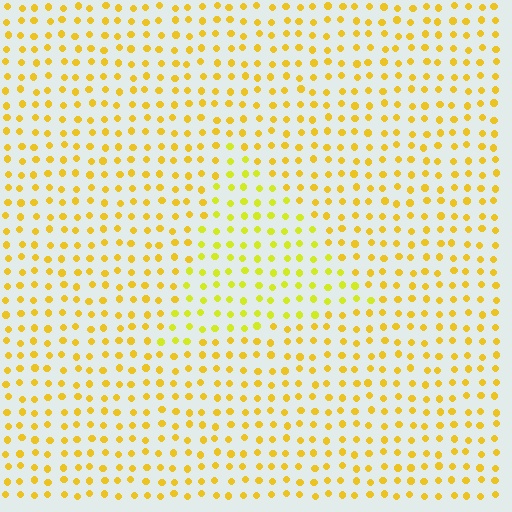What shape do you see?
I see a triangle.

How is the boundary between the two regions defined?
The boundary is defined purely by a slight shift in hue (about 20 degrees). Spacing, size, and orientation are identical on both sides.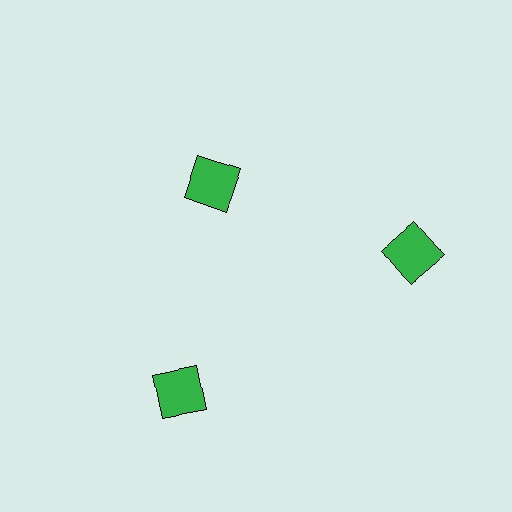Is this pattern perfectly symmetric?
No. The 3 green squares are arranged in a ring, but one element near the 11 o'clock position is pulled inward toward the center, breaking the 3-fold rotational symmetry.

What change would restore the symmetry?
The symmetry would be restored by moving it outward, back onto the ring so that all 3 squares sit at equal angles and equal distance from the center.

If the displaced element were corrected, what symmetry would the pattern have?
It would have 3-fold rotational symmetry — the pattern would map onto itself every 120 degrees.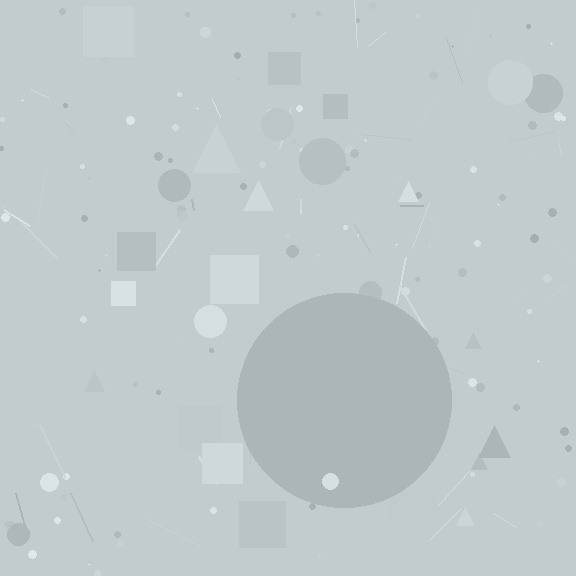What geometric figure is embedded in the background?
A circle is embedded in the background.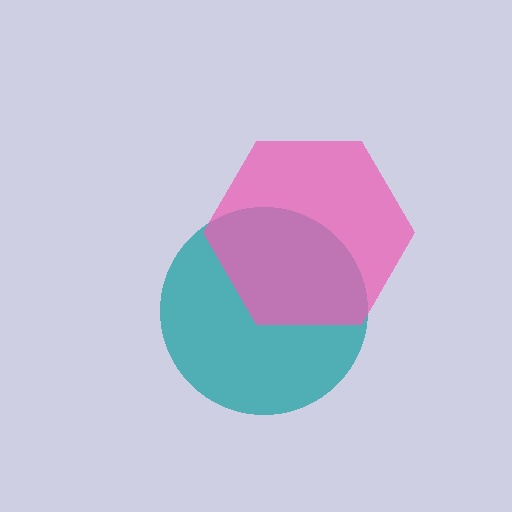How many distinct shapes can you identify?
There are 2 distinct shapes: a teal circle, a pink hexagon.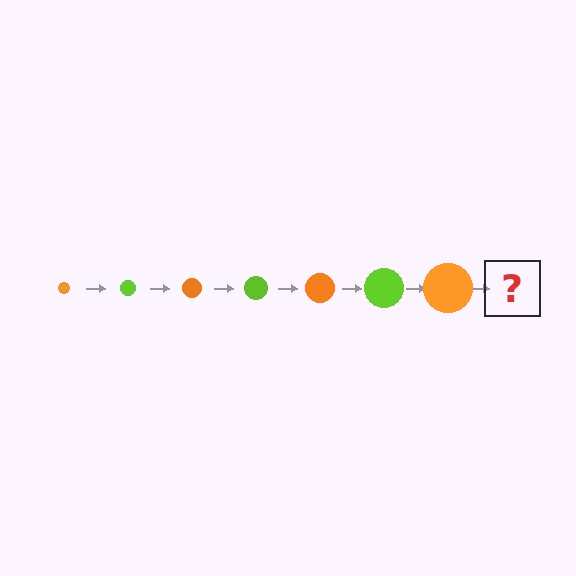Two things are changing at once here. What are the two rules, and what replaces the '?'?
The two rules are that the circle grows larger each step and the color cycles through orange and lime. The '?' should be a lime circle, larger than the previous one.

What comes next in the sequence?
The next element should be a lime circle, larger than the previous one.